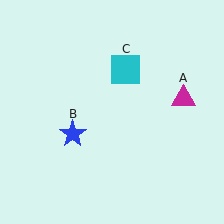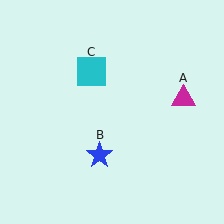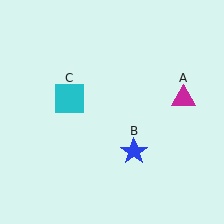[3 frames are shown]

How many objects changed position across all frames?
2 objects changed position: blue star (object B), cyan square (object C).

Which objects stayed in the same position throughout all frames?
Magenta triangle (object A) remained stationary.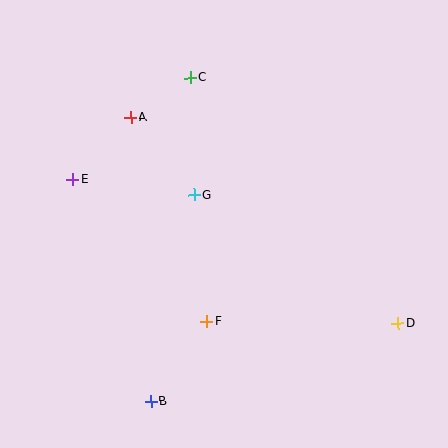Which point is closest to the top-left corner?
Point A is closest to the top-left corner.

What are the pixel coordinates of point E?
Point E is at (73, 180).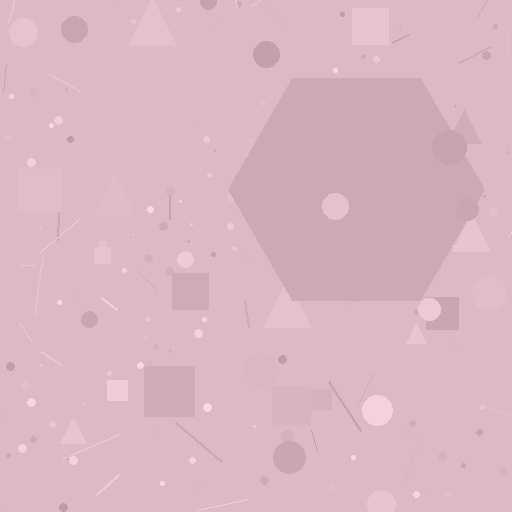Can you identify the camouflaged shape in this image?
The camouflaged shape is a hexagon.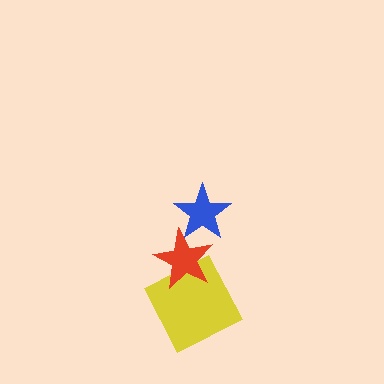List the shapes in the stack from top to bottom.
From top to bottom: the blue star, the red star, the yellow square.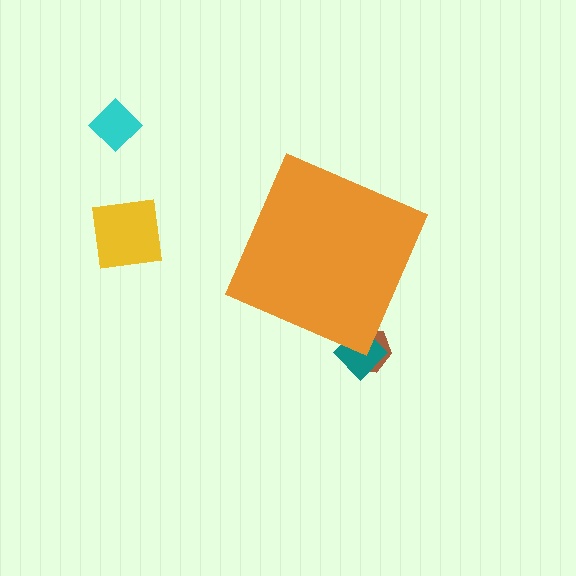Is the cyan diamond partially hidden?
No, the cyan diamond is fully visible.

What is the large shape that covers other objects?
An orange diamond.